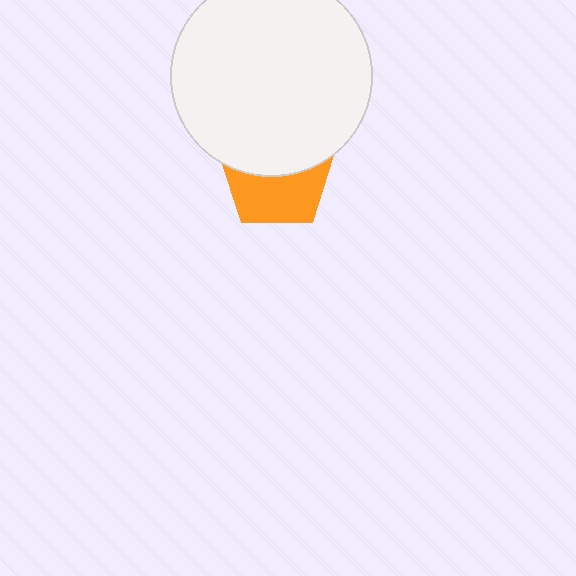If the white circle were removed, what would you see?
You would see the complete orange pentagon.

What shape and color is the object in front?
The object in front is a white circle.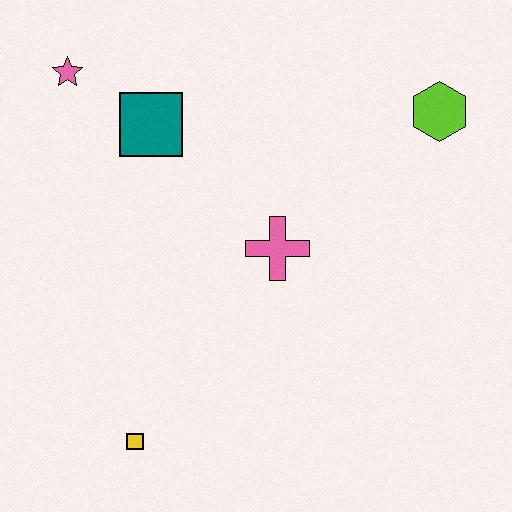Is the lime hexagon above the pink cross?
Yes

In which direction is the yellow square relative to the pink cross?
The yellow square is below the pink cross.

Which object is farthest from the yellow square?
The lime hexagon is farthest from the yellow square.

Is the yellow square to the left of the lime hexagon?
Yes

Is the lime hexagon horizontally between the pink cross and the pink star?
No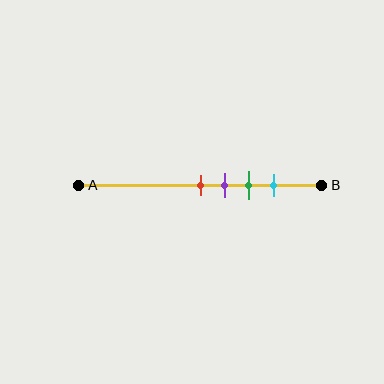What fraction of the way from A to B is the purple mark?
The purple mark is approximately 60% (0.6) of the way from A to B.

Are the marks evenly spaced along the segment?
Yes, the marks are approximately evenly spaced.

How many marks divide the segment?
There are 4 marks dividing the segment.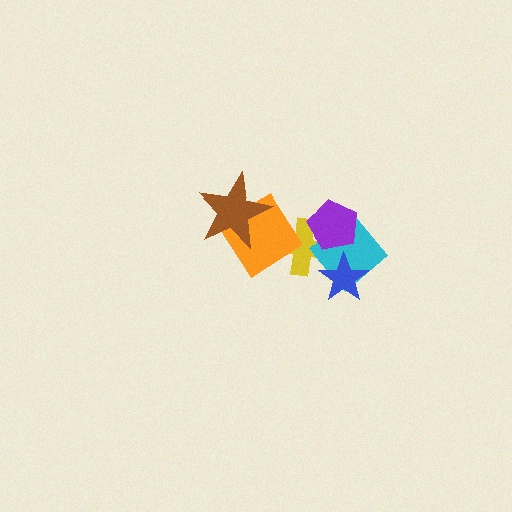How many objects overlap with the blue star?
1 object overlaps with the blue star.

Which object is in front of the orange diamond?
The brown star is in front of the orange diamond.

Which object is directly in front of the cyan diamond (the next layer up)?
The blue star is directly in front of the cyan diamond.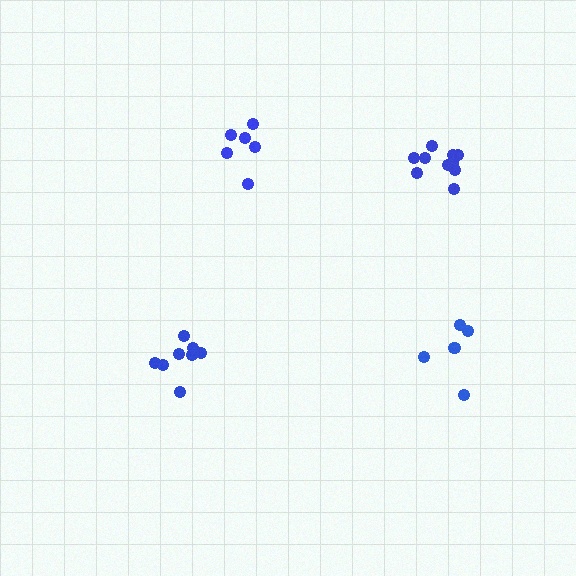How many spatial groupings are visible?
There are 4 spatial groupings.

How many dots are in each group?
Group 1: 8 dots, Group 2: 6 dots, Group 3: 5 dots, Group 4: 10 dots (29 total).